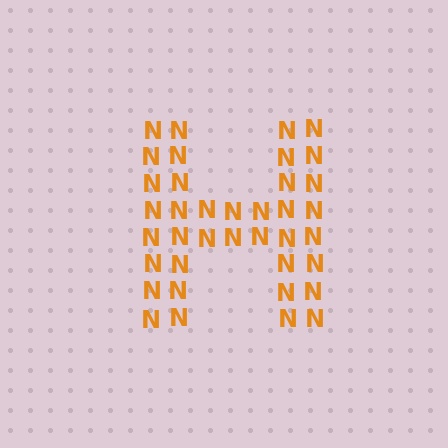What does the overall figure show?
The overall figure shows the letter H.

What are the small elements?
The small elements are letter N's.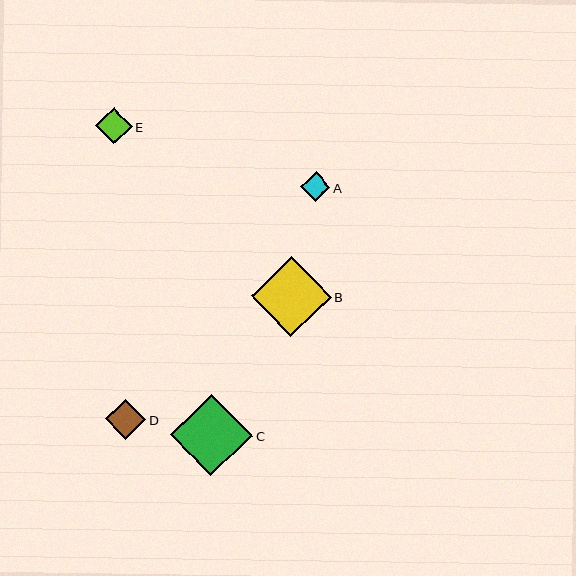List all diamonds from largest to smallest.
From largest to smallest: C, B, D, E, A.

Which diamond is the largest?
Diamond C is the largest with a size of approximately 82 pixels.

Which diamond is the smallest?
Diamond A is the smallest with a size of approximately 30 pixels.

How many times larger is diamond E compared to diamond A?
Diamond E is approximately 1.2 times the size of diamond A.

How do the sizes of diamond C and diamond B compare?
Diamond C and diamond B are approximately the same size.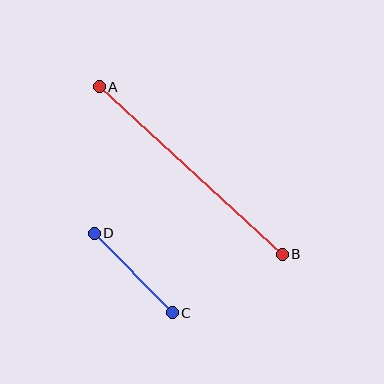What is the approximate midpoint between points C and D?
The midpoint is at approximately (133, 273) pixels.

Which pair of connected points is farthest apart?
Points A and B are farthest apart.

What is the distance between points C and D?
The distance is approximately 111 pixels.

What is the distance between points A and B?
The distance is approximately 248 pixels.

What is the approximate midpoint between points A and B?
The midpoint is at approximately (191, 171) pixels.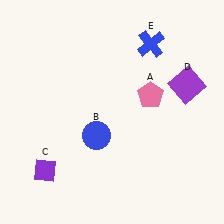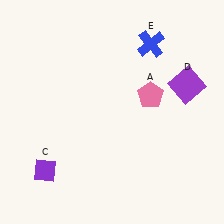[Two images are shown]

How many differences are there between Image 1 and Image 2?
There is 1 difference between the two images.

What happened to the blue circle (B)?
The blue circle (B) was removed in Image 2. It was in the bottom-left area of Image 1.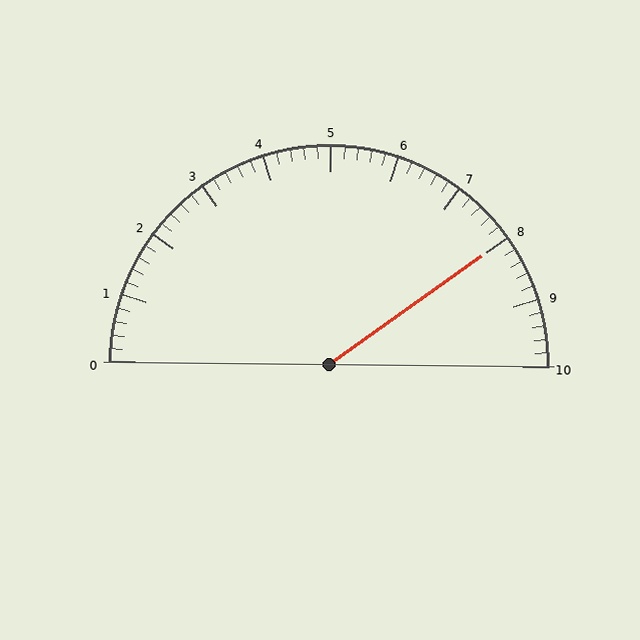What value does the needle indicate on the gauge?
The needle indicates approximately 8.0.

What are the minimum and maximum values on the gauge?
The gauge ranges from 0 to 10.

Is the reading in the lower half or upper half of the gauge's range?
The reading is in the upper half of the range (0 to 10).